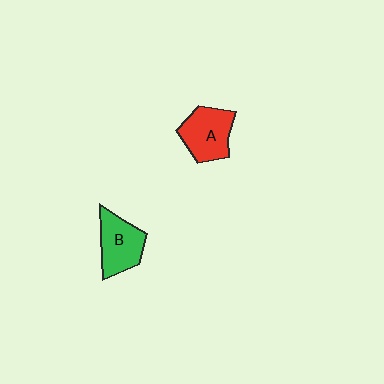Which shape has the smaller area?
Shape B (green).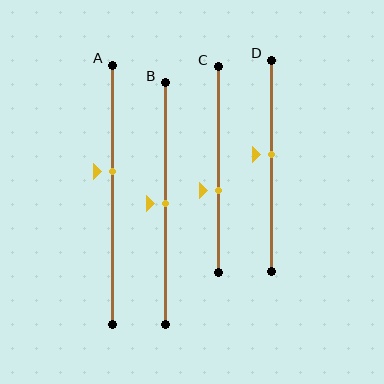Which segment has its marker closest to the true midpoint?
Segment B has its marker closest to the true midpoint.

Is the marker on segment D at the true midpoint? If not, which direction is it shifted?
No, the marker on segment D is shifted upward by about 5% of the segment length.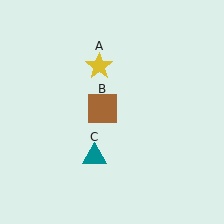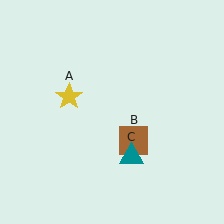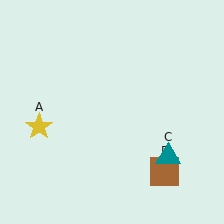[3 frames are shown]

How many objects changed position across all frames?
3 objects changed position: yellow star (object A), brown square (object B), teal triangle (object C).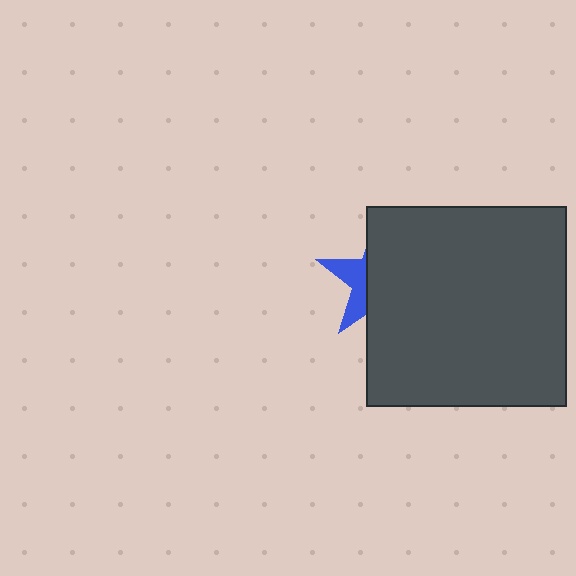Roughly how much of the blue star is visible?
A small part of it is visible (roughly 31%).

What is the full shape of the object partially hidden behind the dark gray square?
The partially hidden object is a blue star.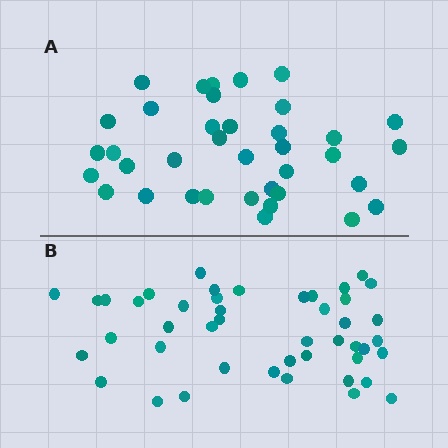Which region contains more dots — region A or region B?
Region B (the bottom region) has more dots.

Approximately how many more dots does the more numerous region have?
Region B has roughly 8 or so more dots than region A.